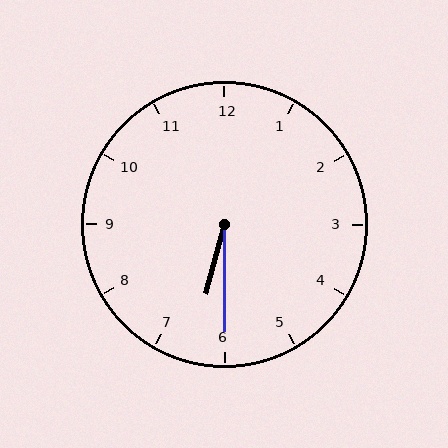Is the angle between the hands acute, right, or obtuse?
It is acute.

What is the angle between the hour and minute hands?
Approximately 15 degrees.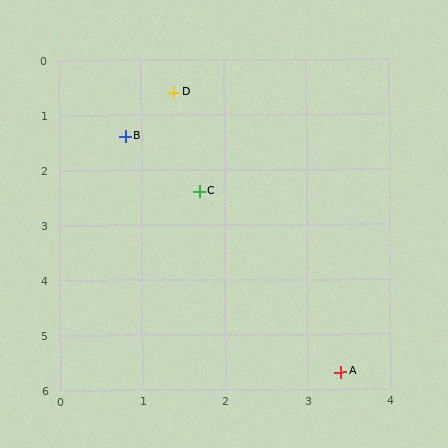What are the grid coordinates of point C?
Point C is at approximately (1.7, 2.4).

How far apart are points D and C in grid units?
Points D and C are about 1.8 grid units apart.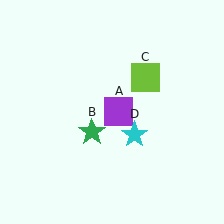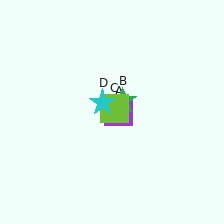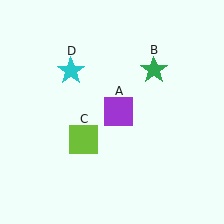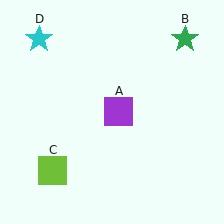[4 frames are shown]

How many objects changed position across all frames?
3 objects changed position: green star (object B), lime square (object C), cyan star (object D).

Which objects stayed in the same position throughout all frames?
Purple square (object A) remained stationary.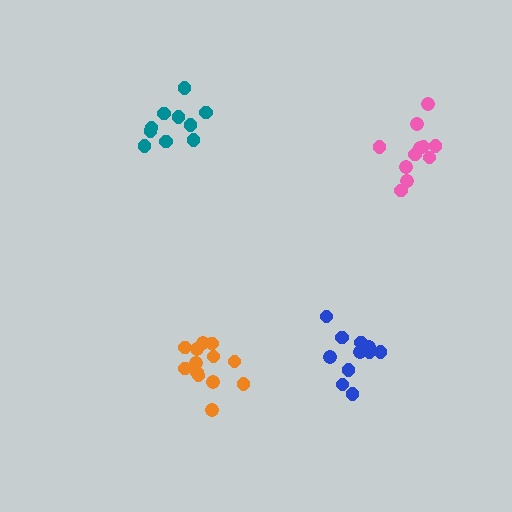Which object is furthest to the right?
The pink cluster is rightmost.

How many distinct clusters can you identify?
There are 4 distinct clusters.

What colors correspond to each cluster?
The clusters are colored: orange, pink, teal, blue.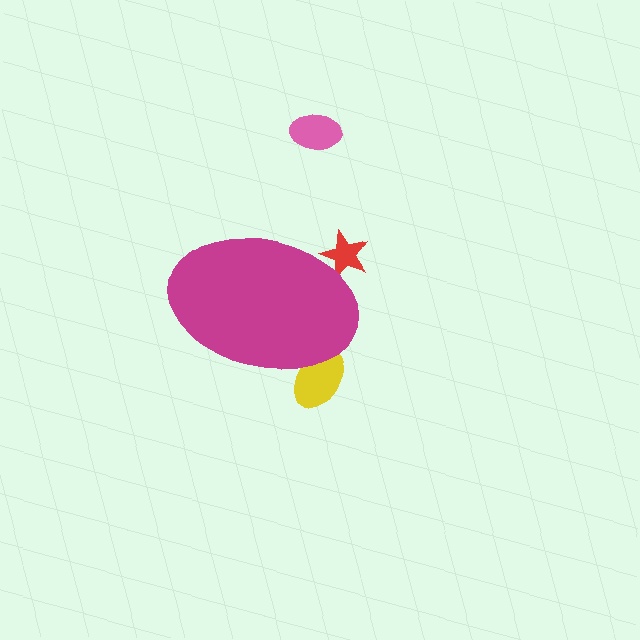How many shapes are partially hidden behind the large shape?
2 shapes are partially hidden.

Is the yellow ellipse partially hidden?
Yes, the yellow ellipse is partially hidden behind the magenta ellipse.